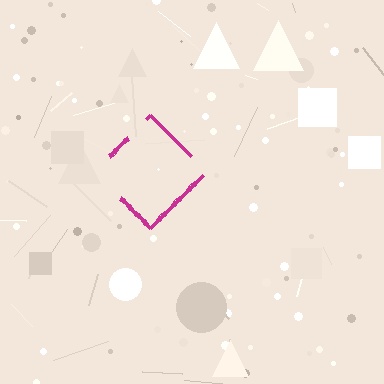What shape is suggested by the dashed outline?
The dashed outline suggests a diamond.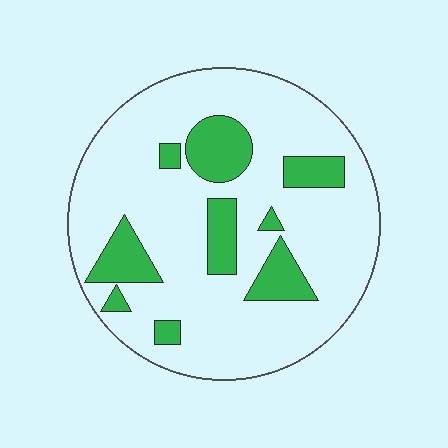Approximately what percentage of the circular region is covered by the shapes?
Approximately 20%.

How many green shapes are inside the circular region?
9.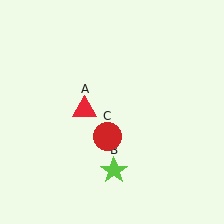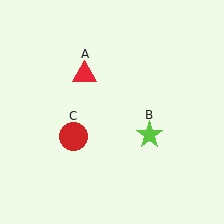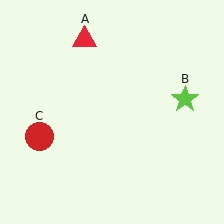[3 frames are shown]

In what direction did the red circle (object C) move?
The red circle (object C) moved left.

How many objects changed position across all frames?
3 objects changed position: red triangle (object A), lime star (object B), red circle (object C).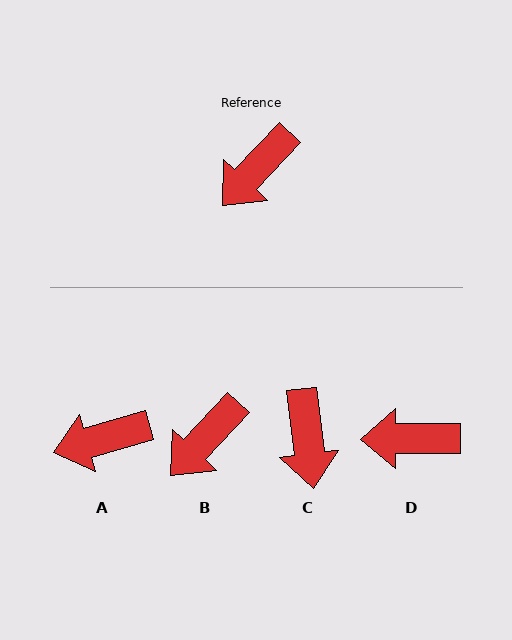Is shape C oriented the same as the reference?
No, it is off by about 49 degrees.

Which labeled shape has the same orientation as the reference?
B.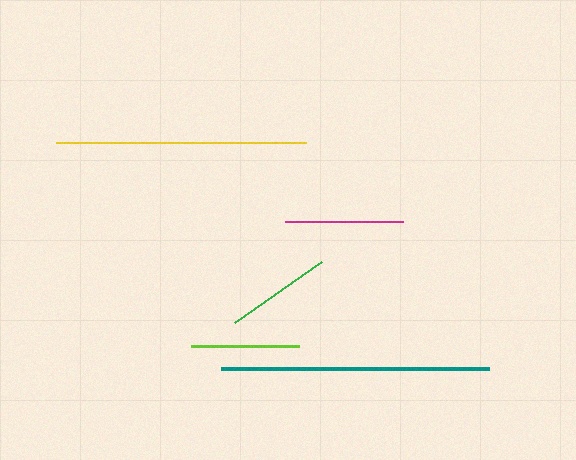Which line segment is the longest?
The teal line is the longest at approximately 268 pixels.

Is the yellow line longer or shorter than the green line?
The yellow line is longer than the green line.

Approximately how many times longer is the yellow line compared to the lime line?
The yellow line is approximately 2.3 times the length of the lime line.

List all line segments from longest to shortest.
From longest to shortest: teal, yellow, magenta, lime, green.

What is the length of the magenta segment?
The magenta segment is approximately 118 pixels long.